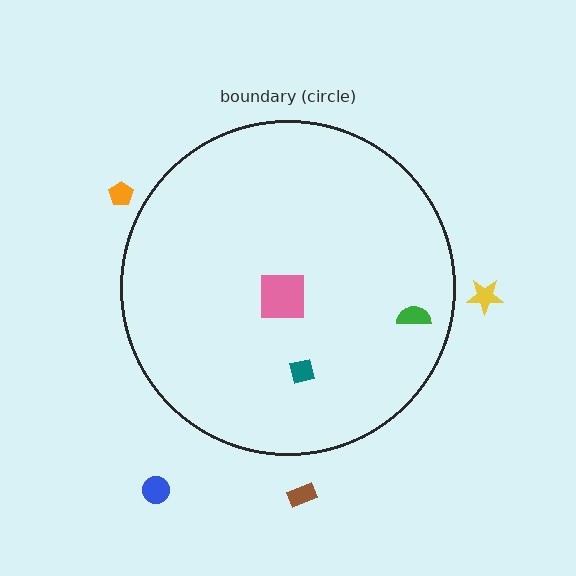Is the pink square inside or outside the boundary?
Inside.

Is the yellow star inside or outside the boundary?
Outside.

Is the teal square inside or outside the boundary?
Inside.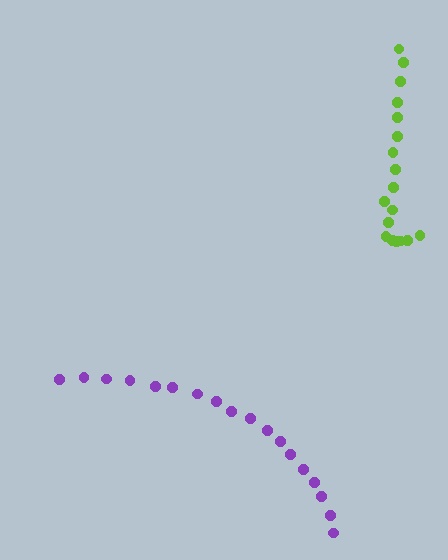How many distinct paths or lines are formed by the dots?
There are 2 distinct paths.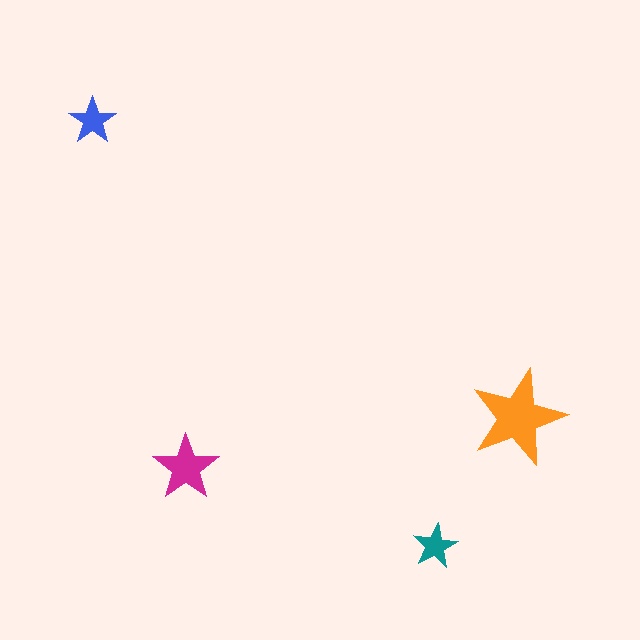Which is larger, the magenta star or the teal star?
The magenta one.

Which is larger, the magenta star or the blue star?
The magenta one.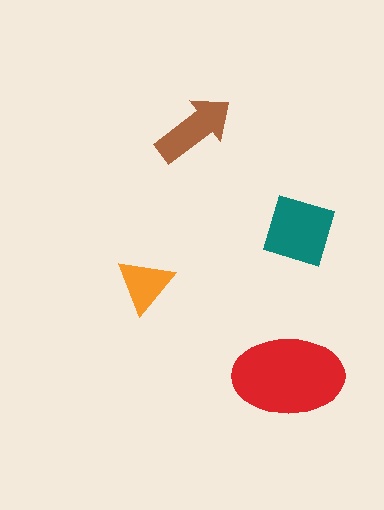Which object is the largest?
The red ellipse.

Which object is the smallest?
The orange triangle.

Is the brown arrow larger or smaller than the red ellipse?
Smaller.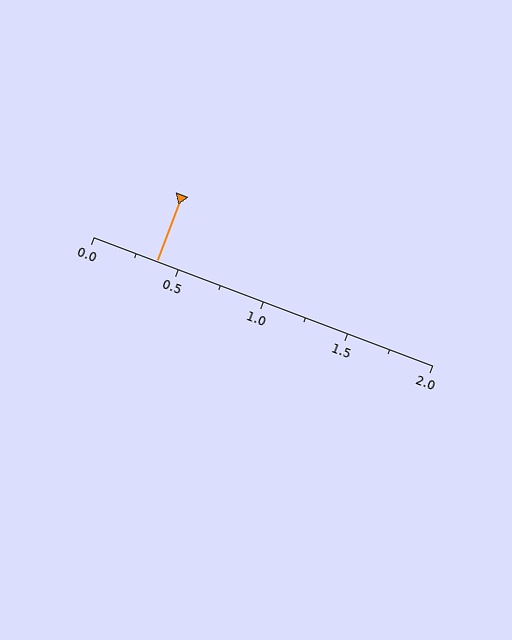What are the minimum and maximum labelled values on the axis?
The axis runs from 0.0 to 2.0.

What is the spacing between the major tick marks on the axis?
The major ticks are spaced 0.5 apart.